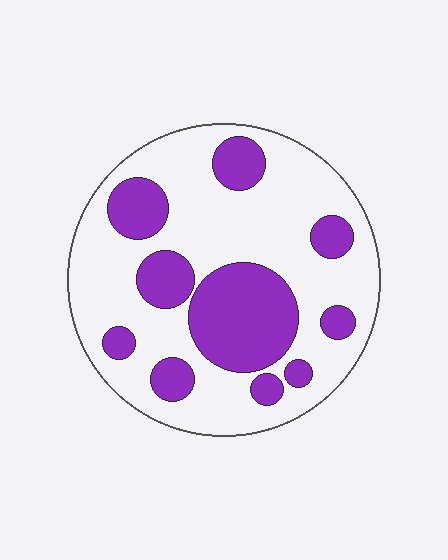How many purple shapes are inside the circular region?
10.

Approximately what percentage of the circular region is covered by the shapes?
Approximately 30%.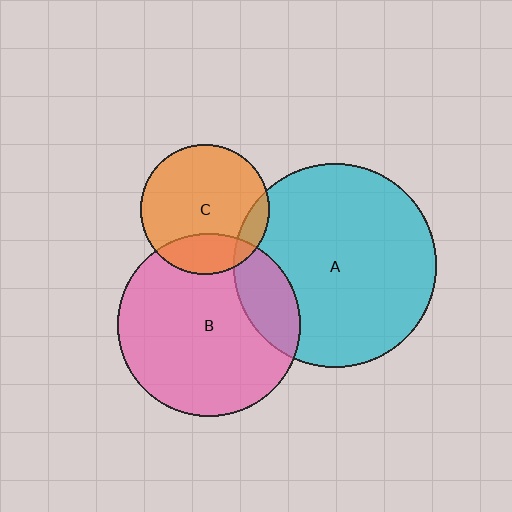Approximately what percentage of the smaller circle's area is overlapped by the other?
Approximately 10%.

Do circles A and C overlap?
Yes.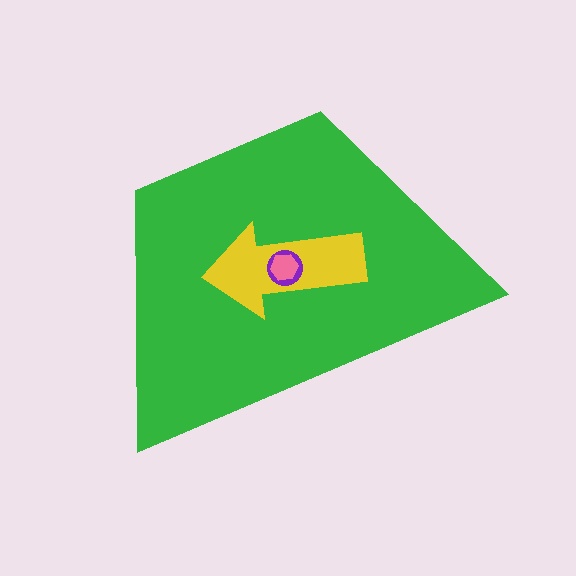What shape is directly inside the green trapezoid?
The yellow arrow.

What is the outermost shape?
The green trapezoid.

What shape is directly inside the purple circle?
The pink hexagon.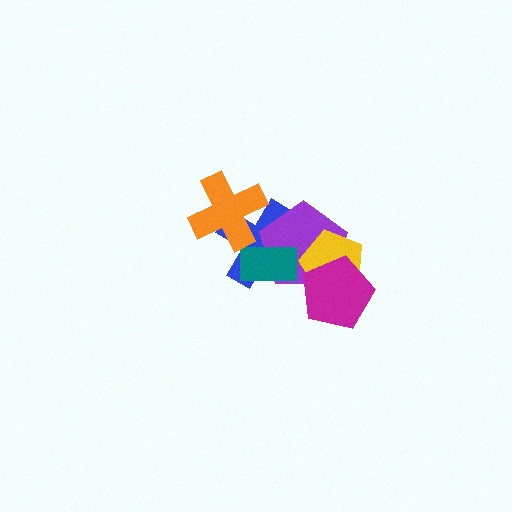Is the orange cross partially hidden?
No, no other shape covers it.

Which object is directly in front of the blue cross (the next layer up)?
The purple pentagon is directly in front of the blue cross.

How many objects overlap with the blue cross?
3 objects overlap with the blue cross.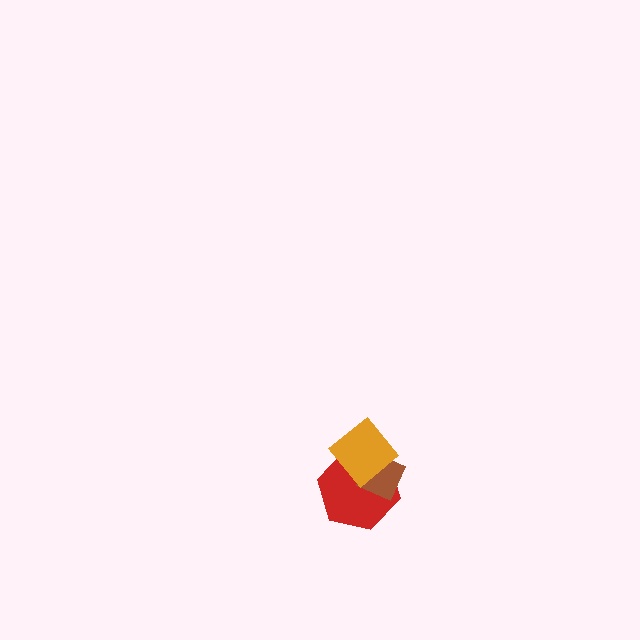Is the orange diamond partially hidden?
No, no other shape covers it.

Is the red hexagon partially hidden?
Yes, it is partially covered by another shape.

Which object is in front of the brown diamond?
The orange diamond is in front of the brown diamond.